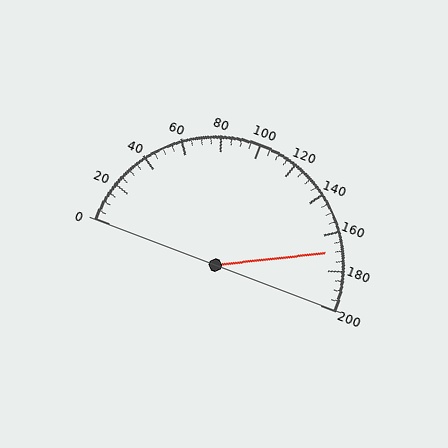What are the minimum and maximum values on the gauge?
The gauge ranges from 0 to 200.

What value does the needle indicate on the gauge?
The needle indicates approximately 170.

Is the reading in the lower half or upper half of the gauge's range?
The reading is in the upper half of the range (0 to 200).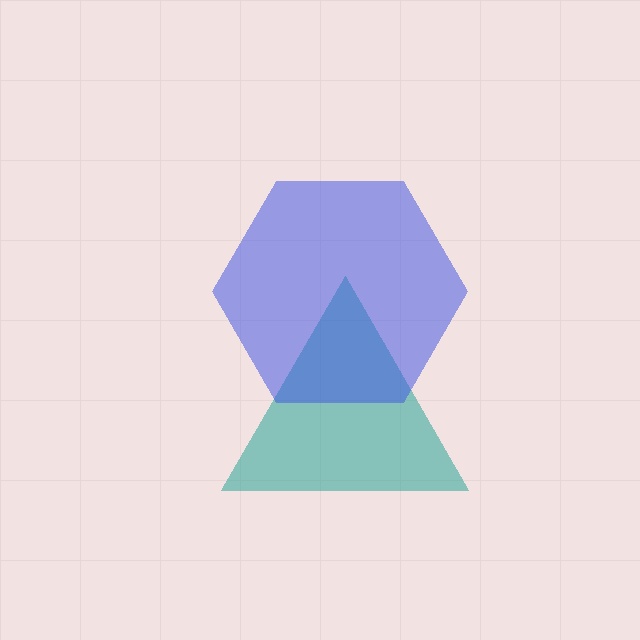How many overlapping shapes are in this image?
There are 2 overlapping shapes in the image.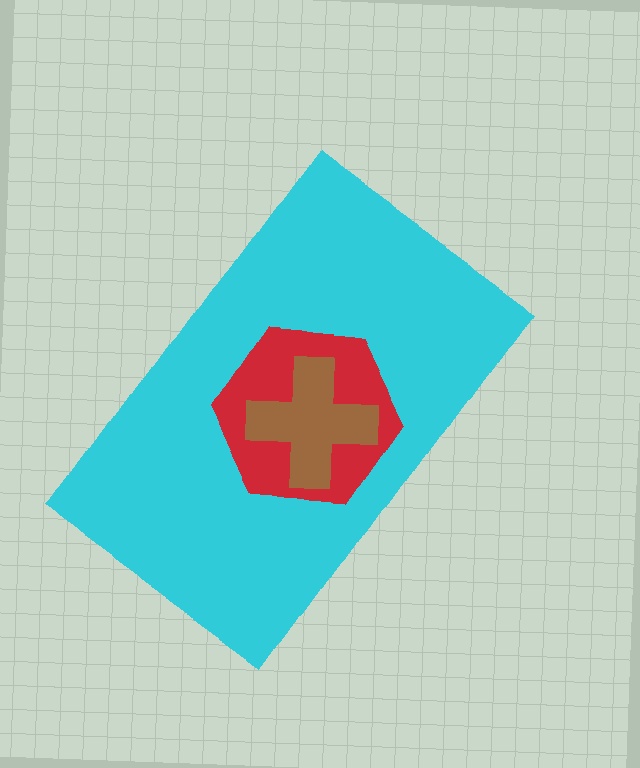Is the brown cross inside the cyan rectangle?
Yes.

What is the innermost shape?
The brown cross.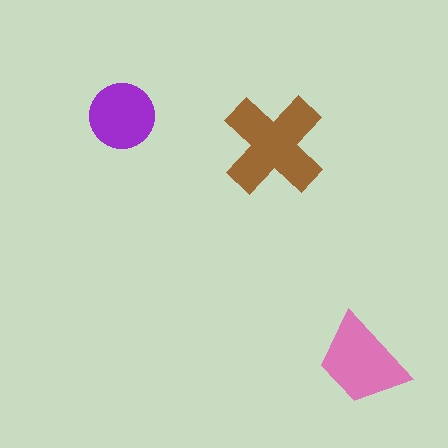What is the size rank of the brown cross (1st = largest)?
1st.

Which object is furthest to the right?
The pink trapezoid is rightmost.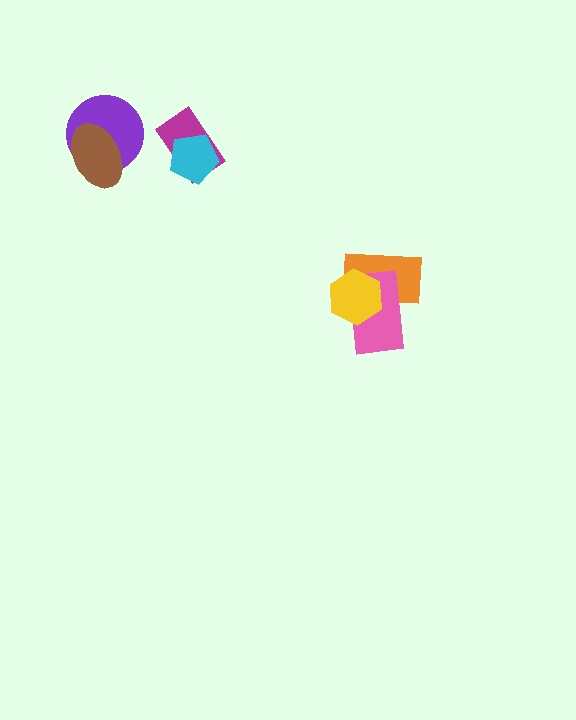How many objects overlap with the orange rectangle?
2 objects overlap with the orange rectangle.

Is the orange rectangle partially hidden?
Yes, it is partially covered by another shape.